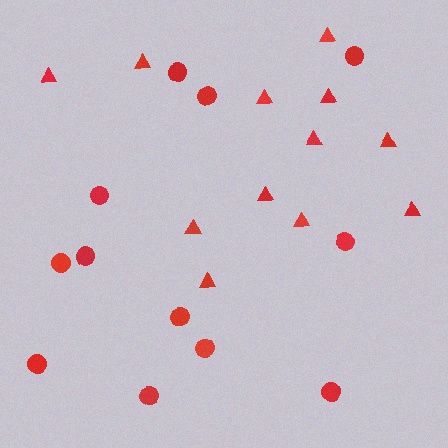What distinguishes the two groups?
There are 2 groups: one group of triangles (12) and one group of circles (12).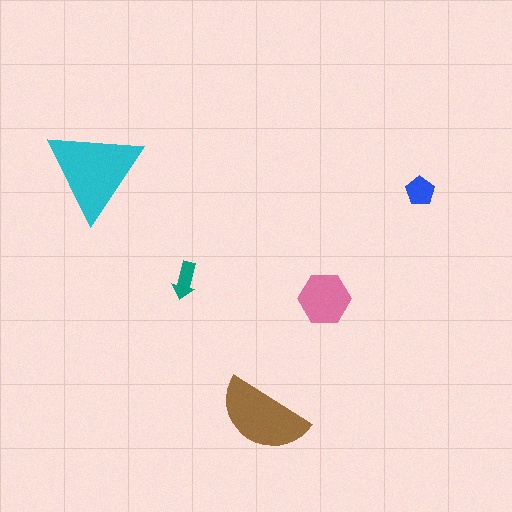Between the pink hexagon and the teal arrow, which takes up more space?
The pink hexagon.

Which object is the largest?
The cyan triangle.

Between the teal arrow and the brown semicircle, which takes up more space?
The brown semicircle.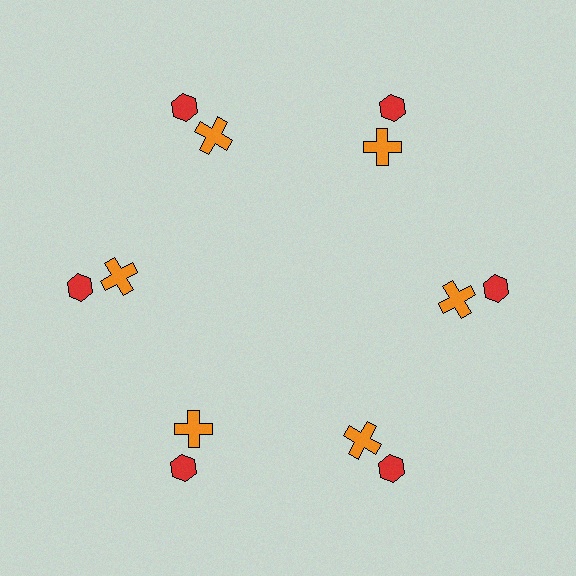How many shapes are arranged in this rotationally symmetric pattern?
There are 12 shapes, arranged in 6 groups of 2.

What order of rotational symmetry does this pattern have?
This pattern has 6-fold rotational symmetry.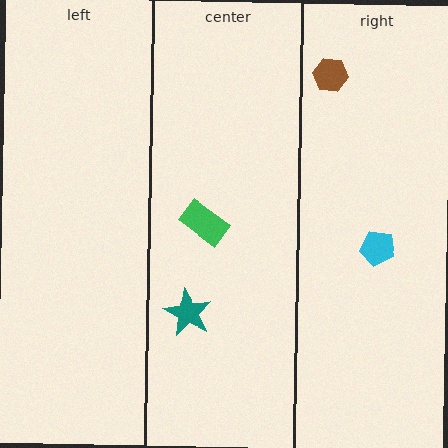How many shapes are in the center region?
2.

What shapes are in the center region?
The green rectangle, the teal star.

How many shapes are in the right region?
2.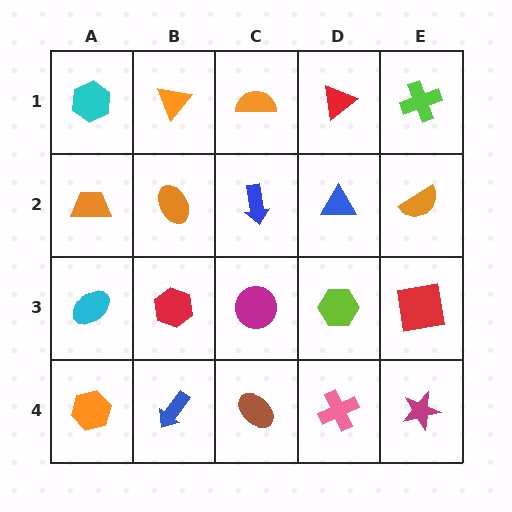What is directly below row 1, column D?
A blue triangle.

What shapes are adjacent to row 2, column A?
A cyan hexagon (row 1, column A), a cyan ellipse (row 3, column A), an orange ellipse (row 2, column B).